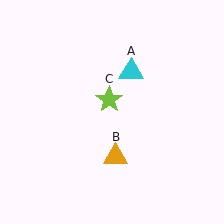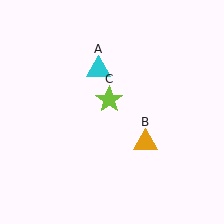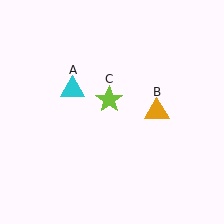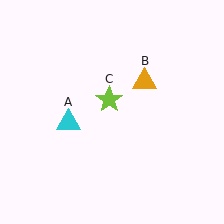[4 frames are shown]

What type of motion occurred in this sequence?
The cyan triangle (object A), orange triangle (object B) rotated counterclockwise around the center of the scene.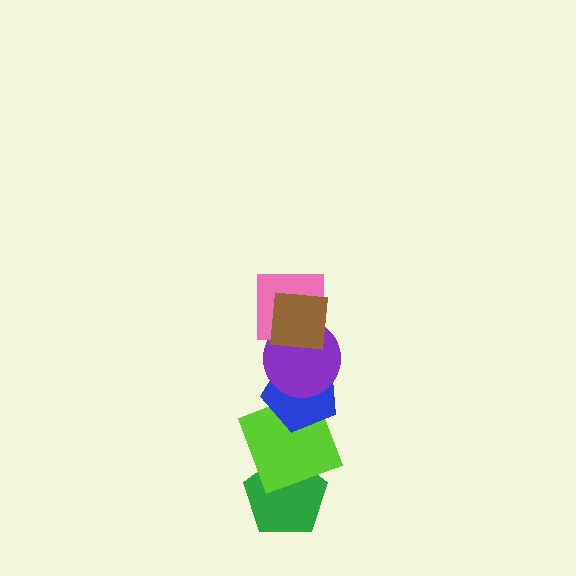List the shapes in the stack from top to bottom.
From top to bottom: the brown square, the pink square, the purple circle, the blue pentagon, the lime square, the green pentagon.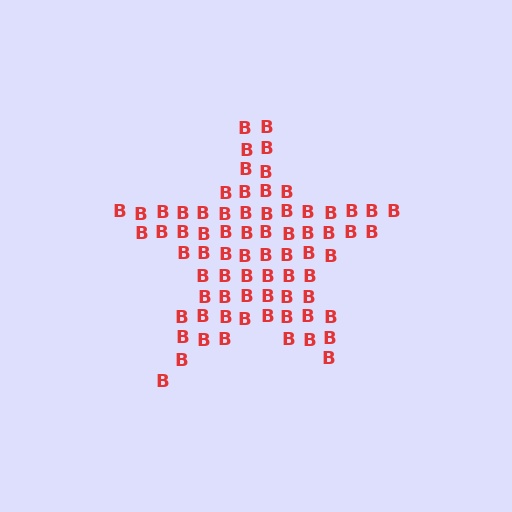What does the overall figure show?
The overall figure shows a star.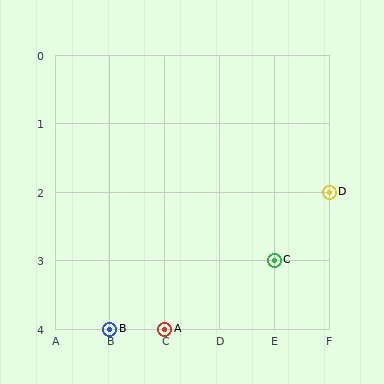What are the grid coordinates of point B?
Point B is at grid coordinates (B, 4).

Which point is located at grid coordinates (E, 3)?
Point C is at (E, 3).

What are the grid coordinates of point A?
Point A is at grid coordinates (C, 4).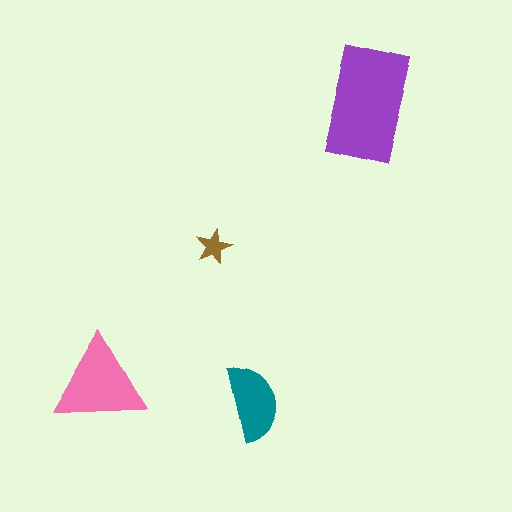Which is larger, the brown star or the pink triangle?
The pink triangle.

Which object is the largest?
The purple rectangle.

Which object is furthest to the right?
The purple rectangle is rightmost.